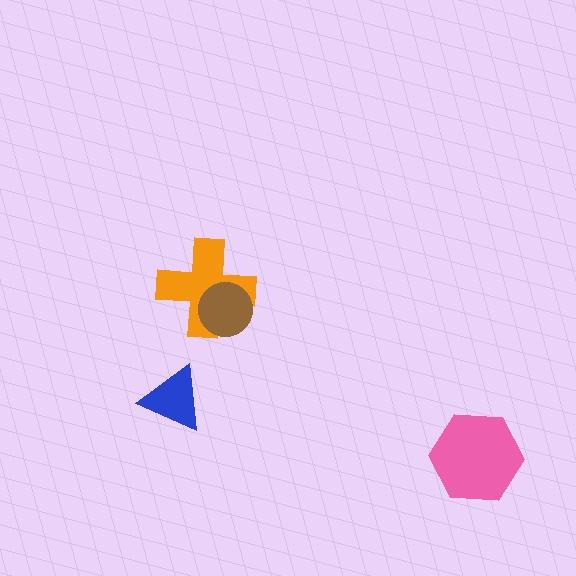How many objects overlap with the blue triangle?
0 objects overlap with the blue triangle.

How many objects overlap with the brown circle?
1 object overlaps with the brown circle.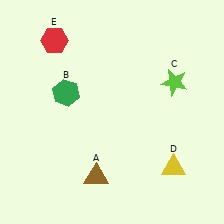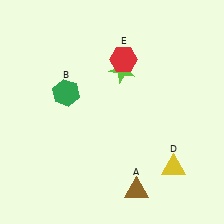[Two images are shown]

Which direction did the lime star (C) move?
The lime star (C) moved left.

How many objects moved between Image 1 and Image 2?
3 objects moved between the two images.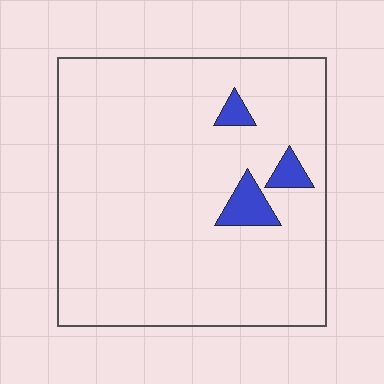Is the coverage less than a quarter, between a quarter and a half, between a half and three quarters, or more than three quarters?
Less than a quarter.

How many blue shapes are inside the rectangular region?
3.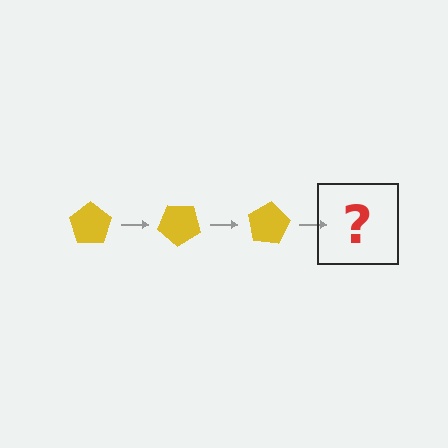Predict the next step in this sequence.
The next step is a yellow pentagon rotated 120 degrees.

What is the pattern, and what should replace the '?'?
The pattern is that the pentagon rotates 40 degrees each step. The '?' should be a yellow pentagon rotated 120 degrees.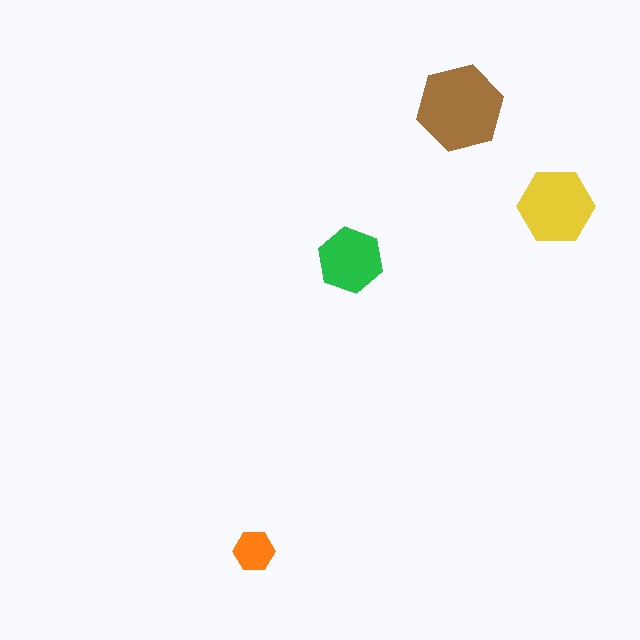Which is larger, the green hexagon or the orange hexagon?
The green one.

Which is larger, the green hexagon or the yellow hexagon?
The yellow one.